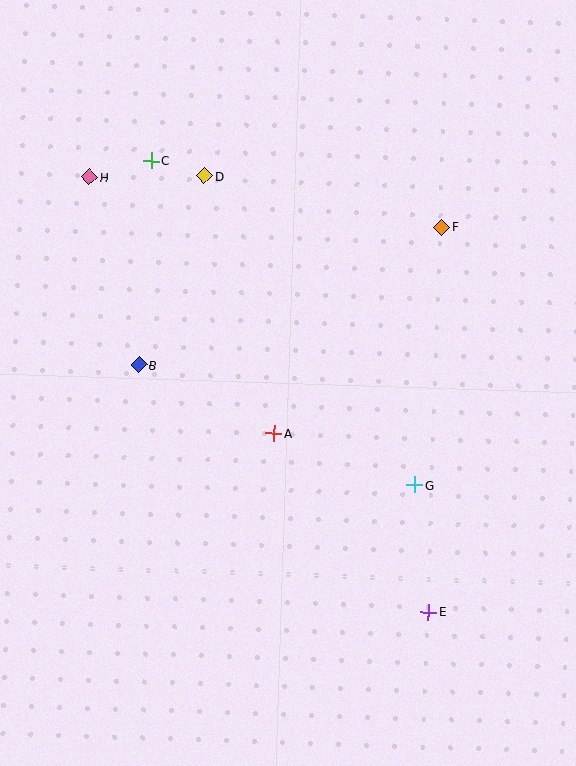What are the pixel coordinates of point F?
Point F is at (442, 227).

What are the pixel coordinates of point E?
Point E is at (428, 612).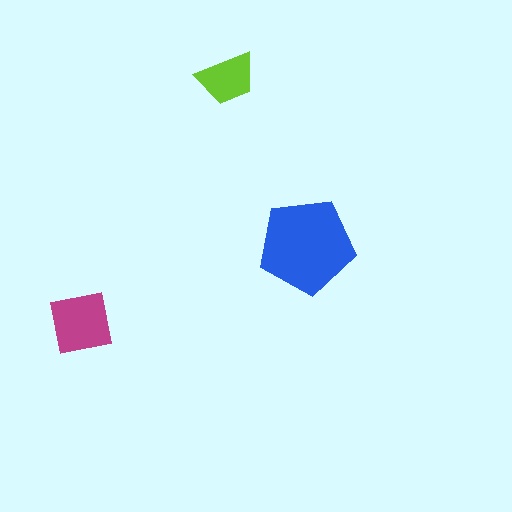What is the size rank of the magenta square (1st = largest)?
2nd.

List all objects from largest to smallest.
The blue pentagon, the magenta square, the lime trapezoid.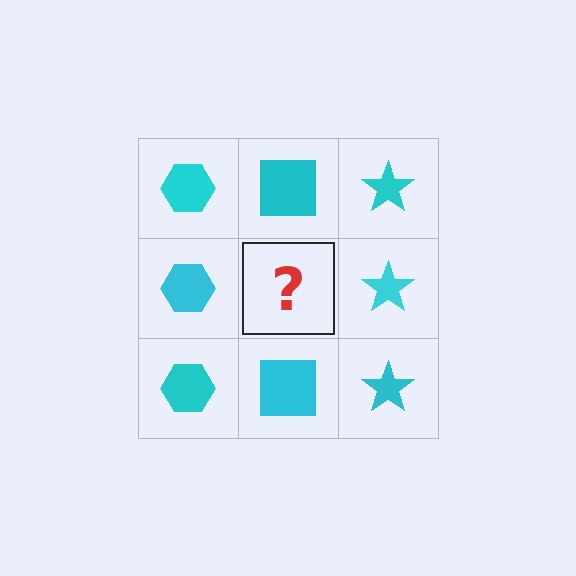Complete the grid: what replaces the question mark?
The question mark should be replaced with a cyan square.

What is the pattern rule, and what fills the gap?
The rule is that each column has a consistent shape. The gap should be filled with a cyan square.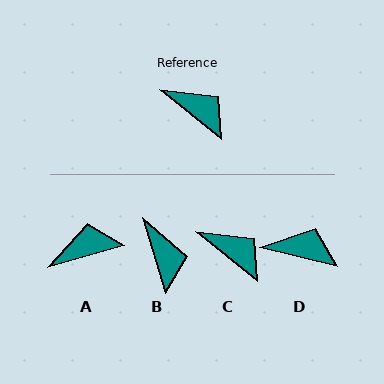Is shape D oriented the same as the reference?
No, it is off by about 26 degrees.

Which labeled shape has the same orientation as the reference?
C.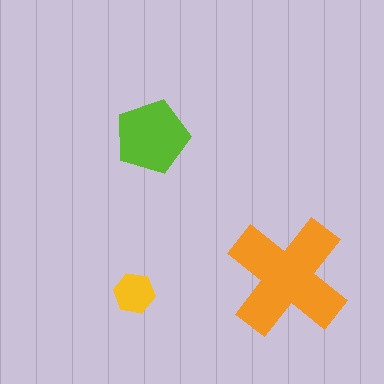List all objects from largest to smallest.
The orange cross, the lime pentagon, the yellow hexagon.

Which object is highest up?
The lime pentagon is topmost.